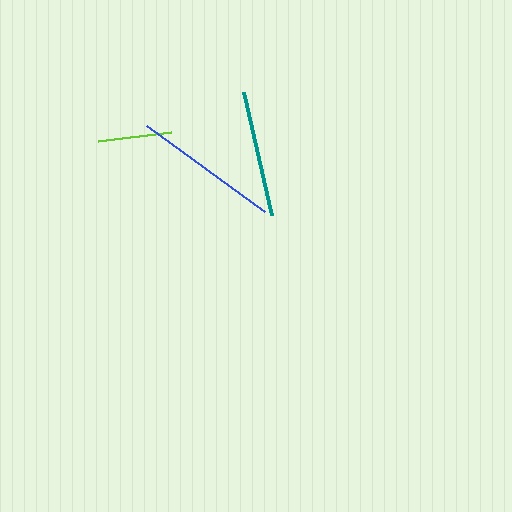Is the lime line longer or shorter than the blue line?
The blue line is longer than the lime line.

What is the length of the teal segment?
The teal segment is approximately 127 pixels long.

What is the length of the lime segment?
The lime segment is approximately 74 pixels long.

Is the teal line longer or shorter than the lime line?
The teal line is longer than the lime line.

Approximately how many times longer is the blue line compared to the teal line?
The blue line is approximately 1.2 times the length of the teal line.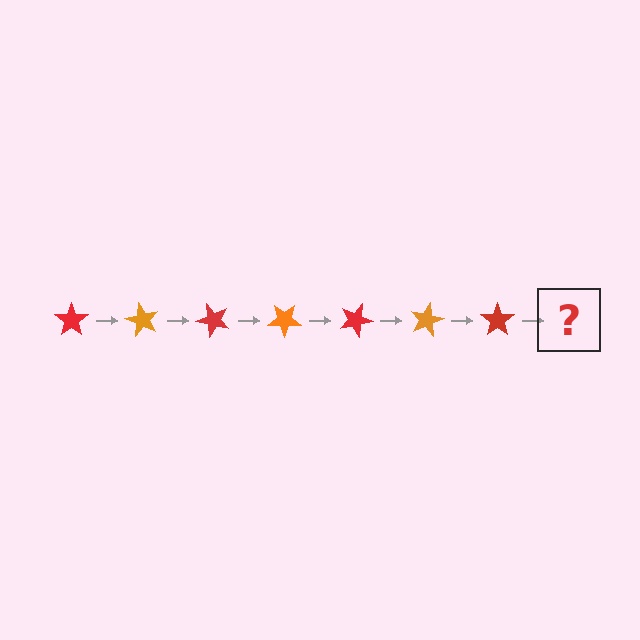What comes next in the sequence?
The next element should be an orange star, rotated 420 degrees from the start.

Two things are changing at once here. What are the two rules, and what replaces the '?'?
The two rules are that it rotates 60 degrees each step and the color cycles through red and orange. The '?' should be an orange star, rotated 420 degrees from the start.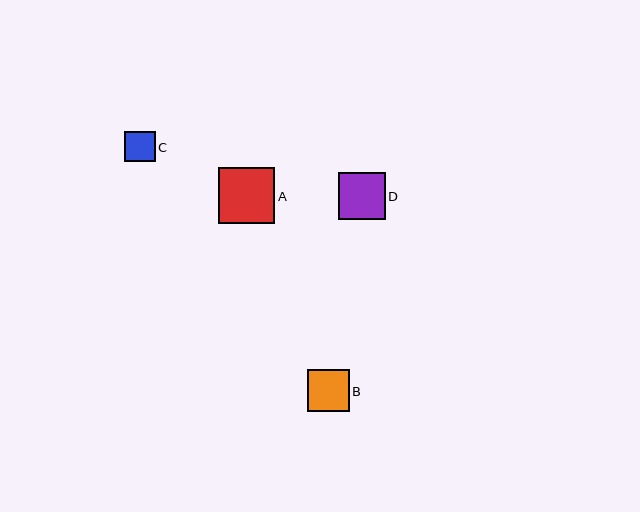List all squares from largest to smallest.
From largest to smallest: A, D, B, C.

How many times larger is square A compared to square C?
Square A is approximately 1.9 times the size of square C.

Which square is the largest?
Square A is the largest with a size of approximately 56 pixels.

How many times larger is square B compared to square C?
Square B is approximately 1.4 times the size of square C.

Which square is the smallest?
Square C is the smallest with a size of approximately 30 pixels.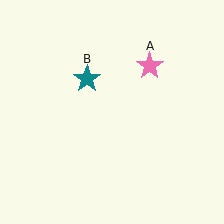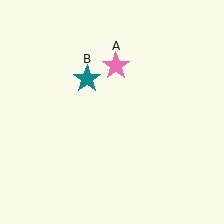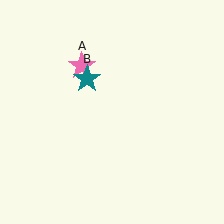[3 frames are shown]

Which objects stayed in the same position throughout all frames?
Teal star (object B) remained stationary.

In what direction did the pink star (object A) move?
The pink star (object A) moved left.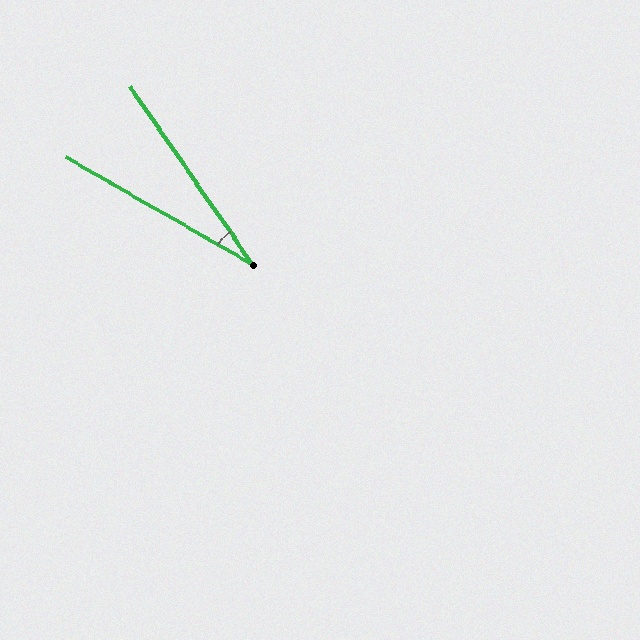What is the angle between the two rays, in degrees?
Approximately 26 degrees.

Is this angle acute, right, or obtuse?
It is acute.